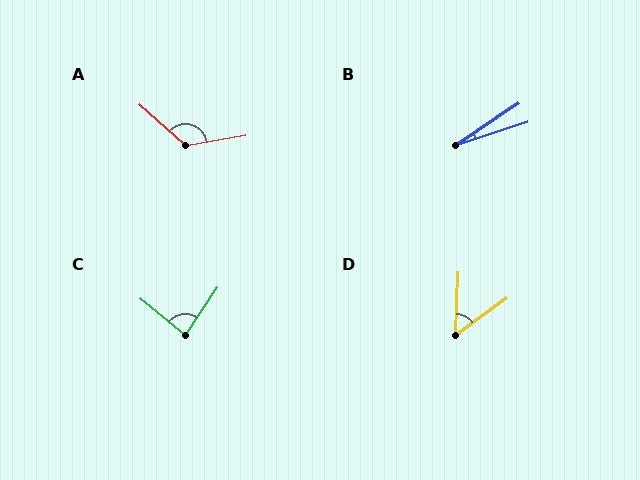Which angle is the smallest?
B, at approximately 16 degrees.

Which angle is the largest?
A, at approximately 128 degrees.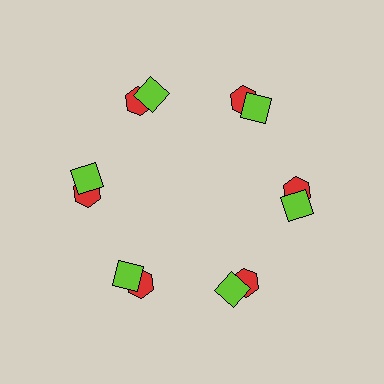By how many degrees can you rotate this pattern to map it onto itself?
The pattern maps onto itself every 60 degrees of rotation.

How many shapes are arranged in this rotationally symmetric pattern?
There are 12 shapes, arranged in 6 groups of 2.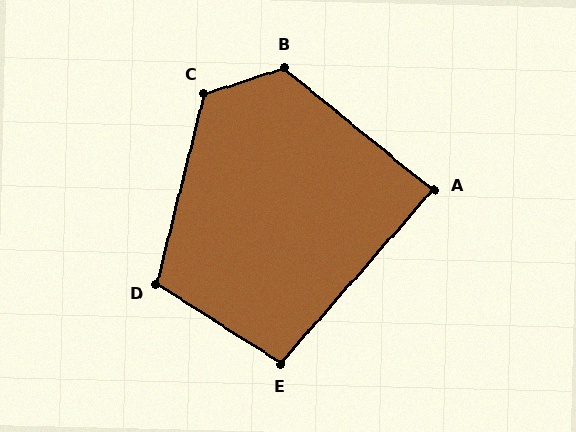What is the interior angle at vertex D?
Approximately 109 degrees (obtuse).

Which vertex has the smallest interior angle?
A, at approximately 88 degrees.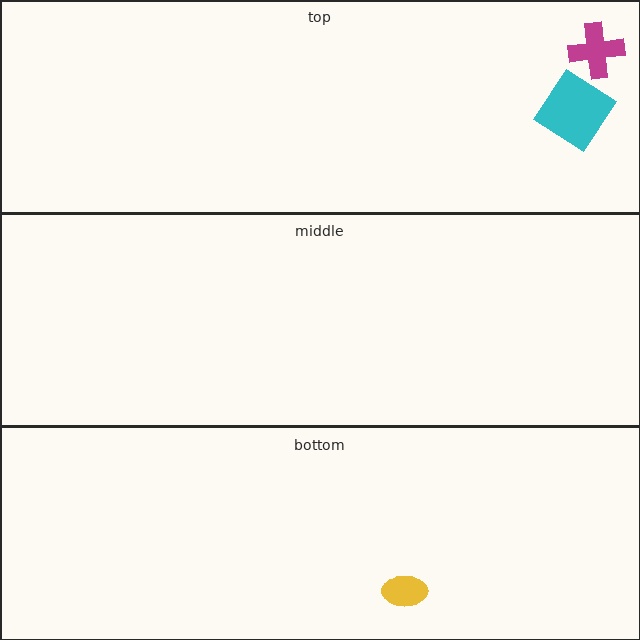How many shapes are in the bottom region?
1.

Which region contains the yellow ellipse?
The bottom region.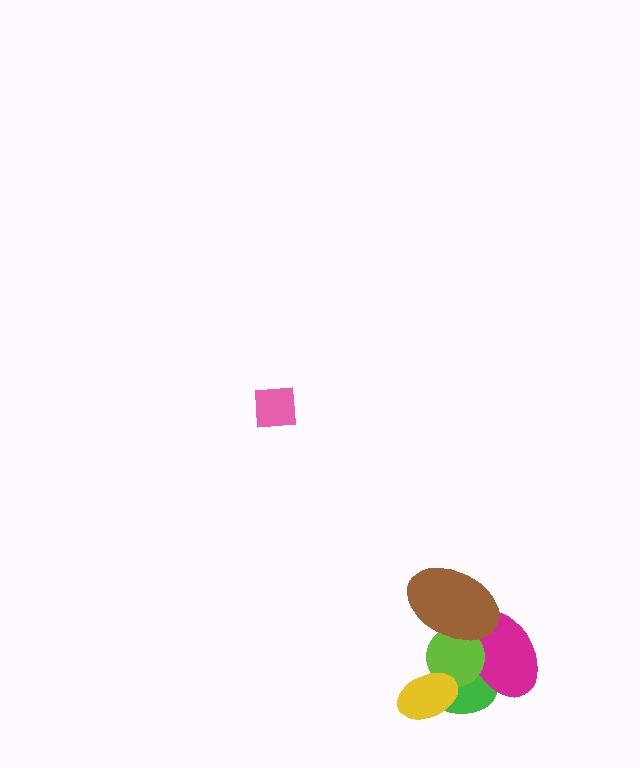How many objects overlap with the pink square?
0 objects overlap with the pink square.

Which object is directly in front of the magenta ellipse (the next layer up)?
The lime circle is directly in front of the magenta ellipse.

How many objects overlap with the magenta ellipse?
3 objects overlap with the magenta ellipse.